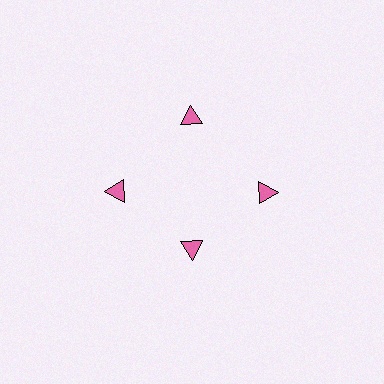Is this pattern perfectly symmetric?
No. The 4 pink triangles are arranged in a ring, but one element near the 6 o'clock position is pulled inward toward the center, breaking the 4-fold rotational symmetry.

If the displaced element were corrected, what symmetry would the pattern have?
It would have 4-fold rotational symmetry — the pattern would map onto itself every 90 degrees.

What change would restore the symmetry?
The symmetry would be restored by moving it outward, back onto the ring so that all 4 triangles sit at equal angles and equal distance from the center.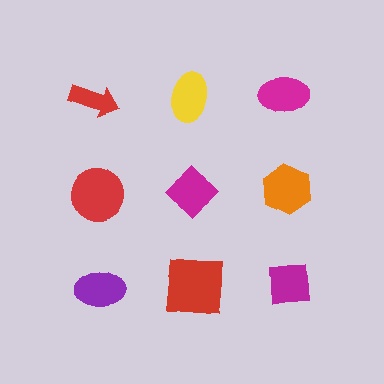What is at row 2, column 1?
A red circle.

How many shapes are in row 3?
3 shapes.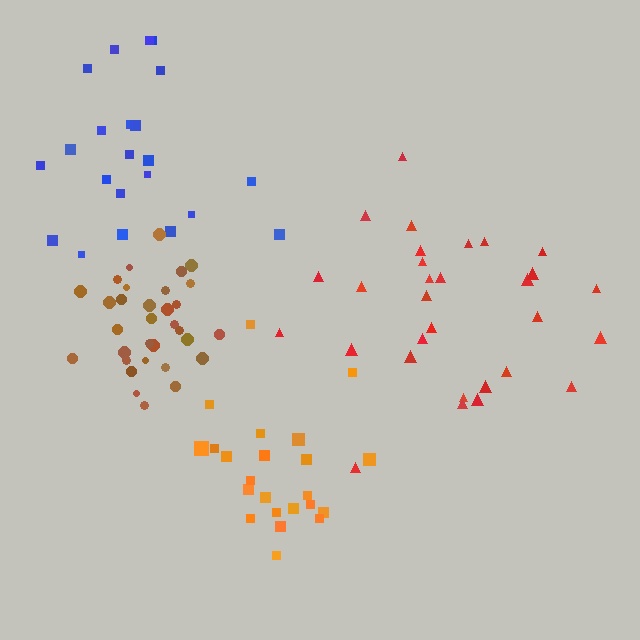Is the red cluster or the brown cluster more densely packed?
Brown.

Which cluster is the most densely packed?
Brown.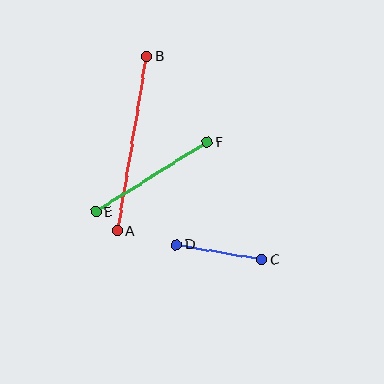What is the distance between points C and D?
The distance is approximately 86 pixels.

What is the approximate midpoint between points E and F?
The midpoint is at approximately (152, 177) pixels.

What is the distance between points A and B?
The distance is approximately 177 pixels.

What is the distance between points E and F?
The distance is approximately 131 pixels.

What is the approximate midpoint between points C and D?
The midpoint is at approximately (219, 252) pixels.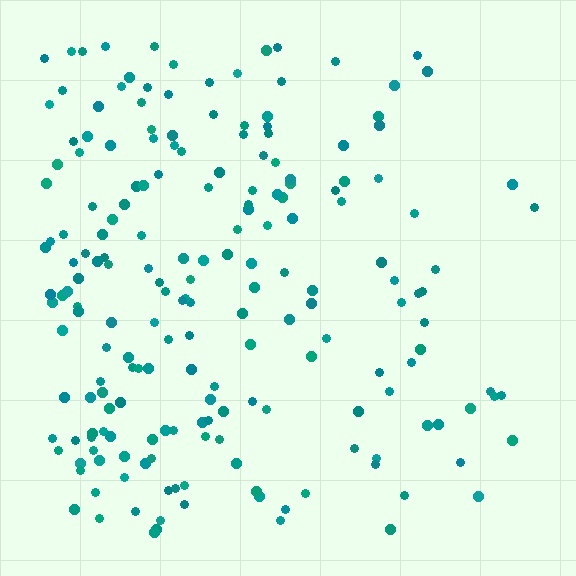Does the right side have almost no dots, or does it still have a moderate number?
Still a moderate number, just noticeably fewer than the left.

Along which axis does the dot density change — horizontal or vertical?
Horizontal.